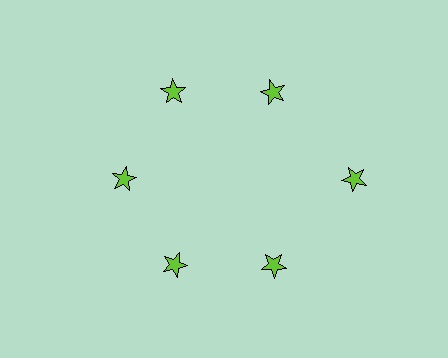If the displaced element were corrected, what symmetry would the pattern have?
It would have 6-fold rotational symmetry — the pattern would map onto itself every 60 degrees.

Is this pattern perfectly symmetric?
No. The 6 lime stars are arranged in a ring, but one element near the 3 o'clock position is pushed outward from the center, breaking the 6-fold rotational symmetry.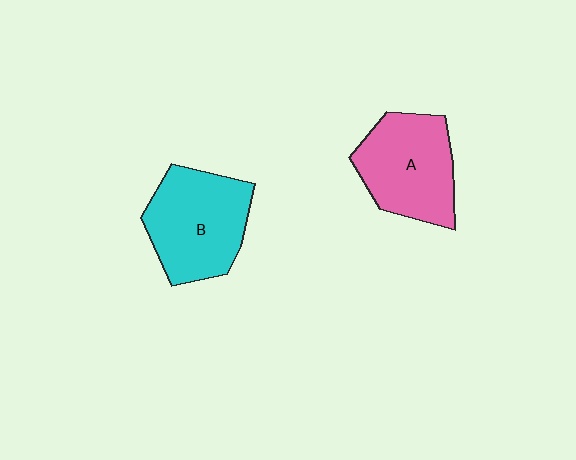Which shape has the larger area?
Shape B (cyan).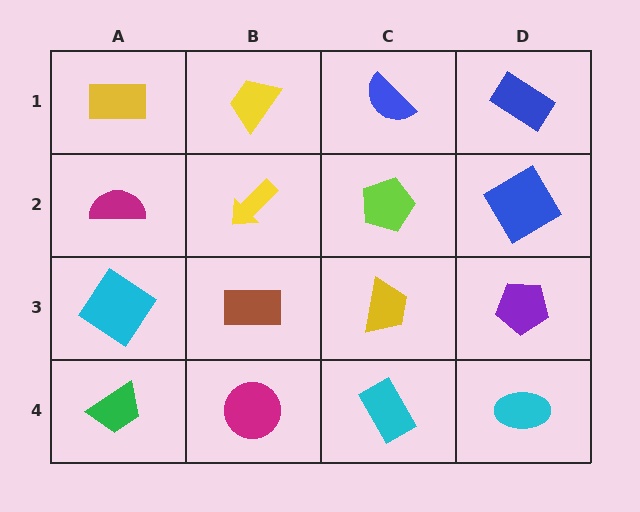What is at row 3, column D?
A purple pentagon.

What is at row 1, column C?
A blue semicircle.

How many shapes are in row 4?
4 shapes.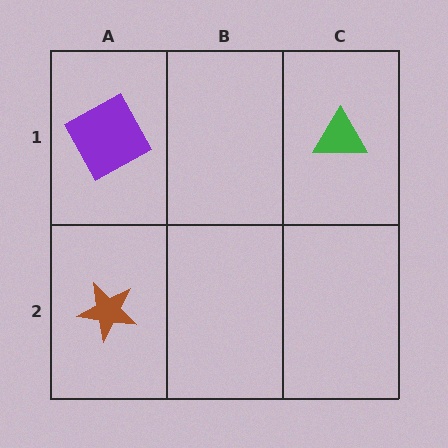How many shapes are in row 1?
2 shapes.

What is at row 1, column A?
A purple square.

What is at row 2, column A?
A brown star.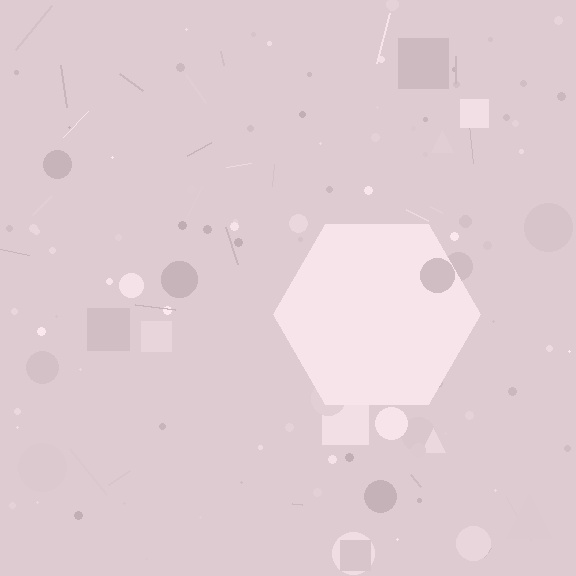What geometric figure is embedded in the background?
A hexagon is embedded in the background.